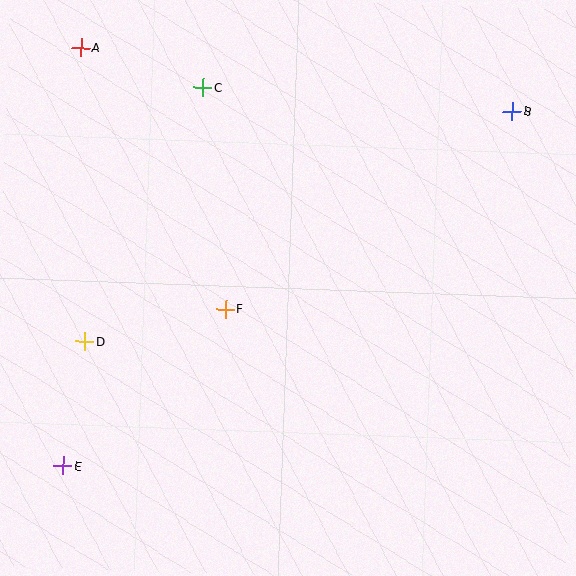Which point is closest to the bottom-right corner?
Point F is closest to the bottom-right corner.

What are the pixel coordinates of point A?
Point A is at (81, 48).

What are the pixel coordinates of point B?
Point B is at (512, 111).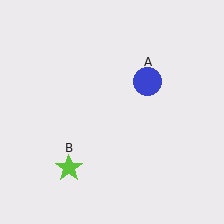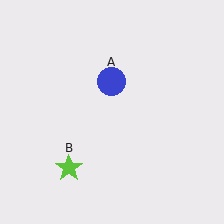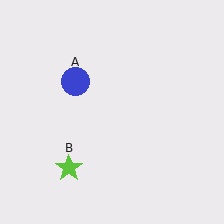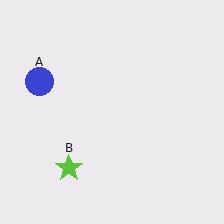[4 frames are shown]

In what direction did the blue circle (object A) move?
The blue circle (object A) moved left.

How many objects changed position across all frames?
1 object changed position: blue circle (object A).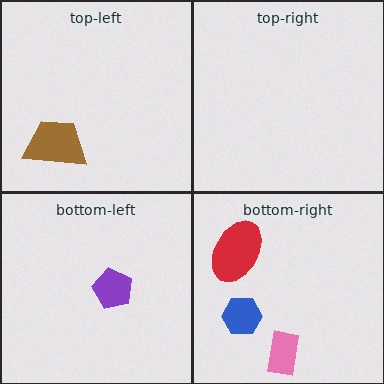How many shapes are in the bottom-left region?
1.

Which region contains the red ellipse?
The bottom-right region.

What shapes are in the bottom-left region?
The purple pentagon.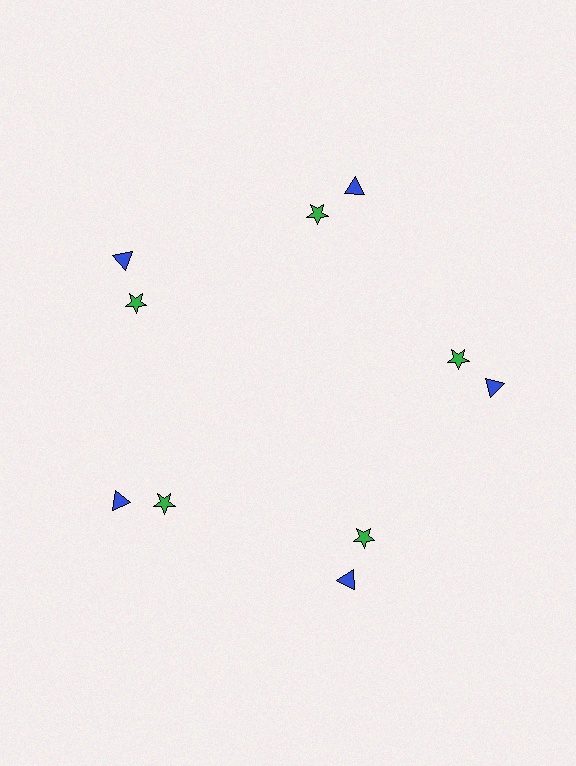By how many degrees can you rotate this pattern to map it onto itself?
The pattern maps onto itself every 72 degrees of rotation.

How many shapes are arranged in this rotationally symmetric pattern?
There are 10 shapes, arranged in 5 groups of 2.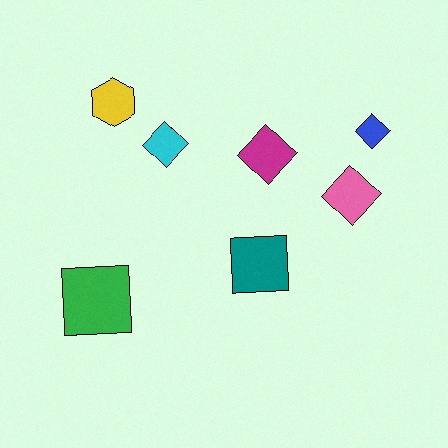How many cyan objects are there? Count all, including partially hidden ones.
There is 1 cyan object.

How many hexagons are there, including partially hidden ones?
There is 1 hexagon.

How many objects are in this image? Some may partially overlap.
There are 7 objects.